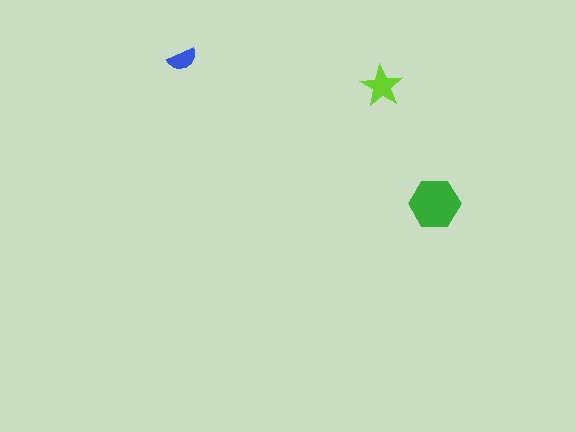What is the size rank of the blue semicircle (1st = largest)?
3rd.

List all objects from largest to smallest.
The green hexagon, the lime star, the blue semicircle.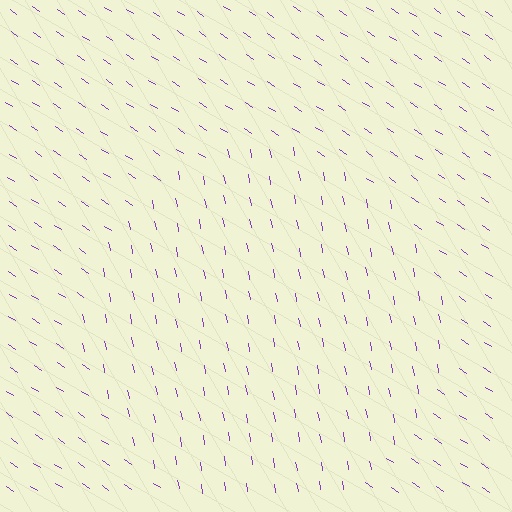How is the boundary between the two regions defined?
The boundary is defined purely by a change in line orientation (approximately 45 degrees difference). All lines are the same color and thickness.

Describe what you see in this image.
The image is filled with small purple line segments. A circle region in the image has lines oriented differently from the surrounding lines, creating a visible texture boundary.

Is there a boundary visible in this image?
Yes, there is a texture boundary formed by a change in line orientation.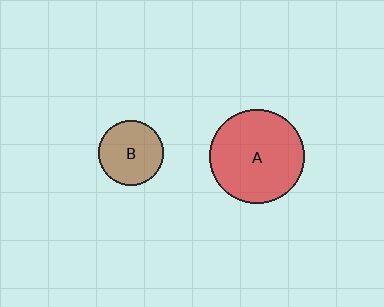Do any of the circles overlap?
No, none of the circles overlap.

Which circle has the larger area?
Circle A (red).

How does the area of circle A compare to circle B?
Approximately 2.1 times.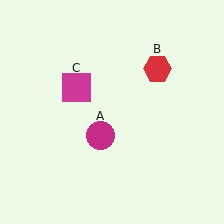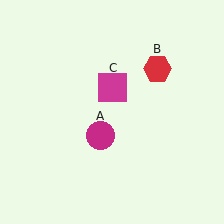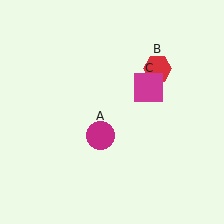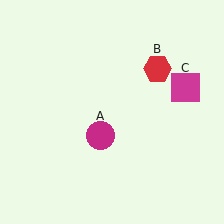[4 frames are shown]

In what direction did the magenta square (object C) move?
The magenta square (object C) moved right.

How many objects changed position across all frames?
1 object changed position: magenta square (object C).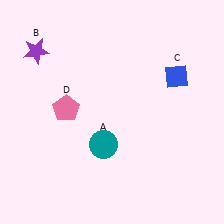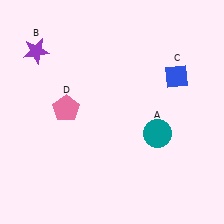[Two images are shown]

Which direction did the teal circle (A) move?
The teal circle (A) moved right.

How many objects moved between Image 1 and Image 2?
1 object moved between the two images.